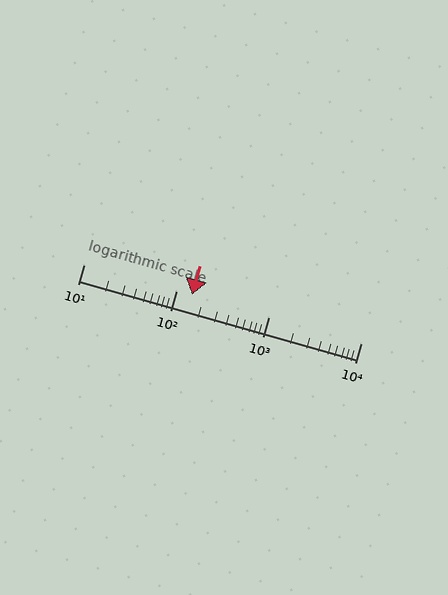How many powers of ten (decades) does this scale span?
The scale spans 3 decades, from 10 to 10000.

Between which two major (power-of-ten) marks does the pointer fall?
The pointer is between 100 and 1000.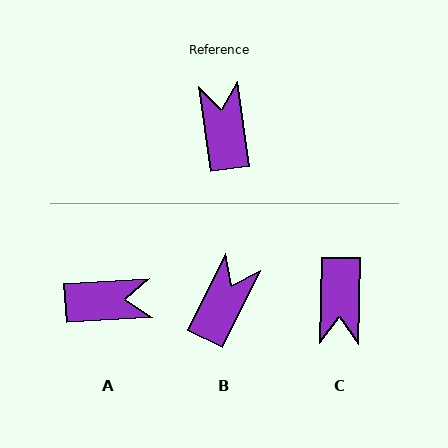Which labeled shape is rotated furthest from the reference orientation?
C, about 171 degrees away.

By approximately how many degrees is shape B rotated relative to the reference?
Approximately 34 degrees clockwise.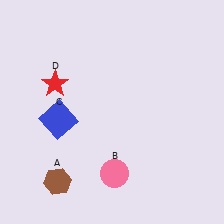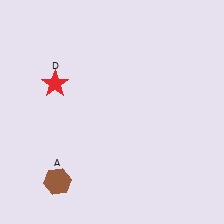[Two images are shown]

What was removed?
The blue square (C), the pink circle (B) were removed in Image 2.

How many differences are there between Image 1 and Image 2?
There are 2 differences between the two images.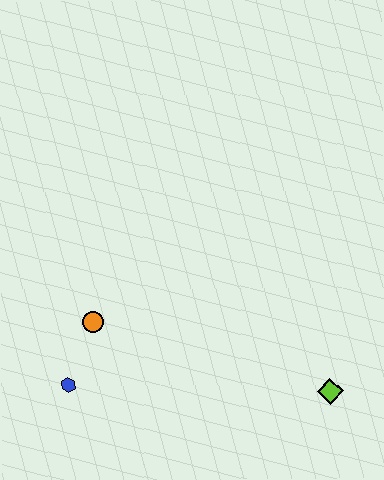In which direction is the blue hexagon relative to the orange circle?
The blue hexagon is below the orange circle.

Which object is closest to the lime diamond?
The orange circle is closest to the lime diamond.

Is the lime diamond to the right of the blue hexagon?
Yes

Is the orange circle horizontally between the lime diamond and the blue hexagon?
Yes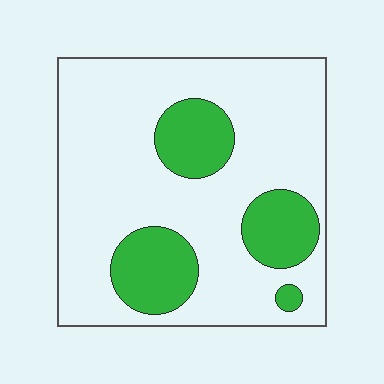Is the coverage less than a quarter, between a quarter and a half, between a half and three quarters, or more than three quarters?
Less than a quarter.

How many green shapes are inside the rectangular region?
4.